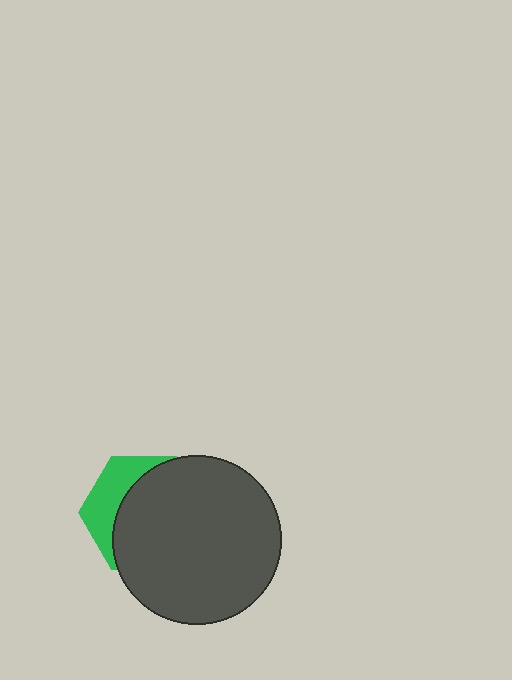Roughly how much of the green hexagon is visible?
A small part of it is visible (roughly 31%).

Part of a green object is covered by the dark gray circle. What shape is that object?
It is a hexagon.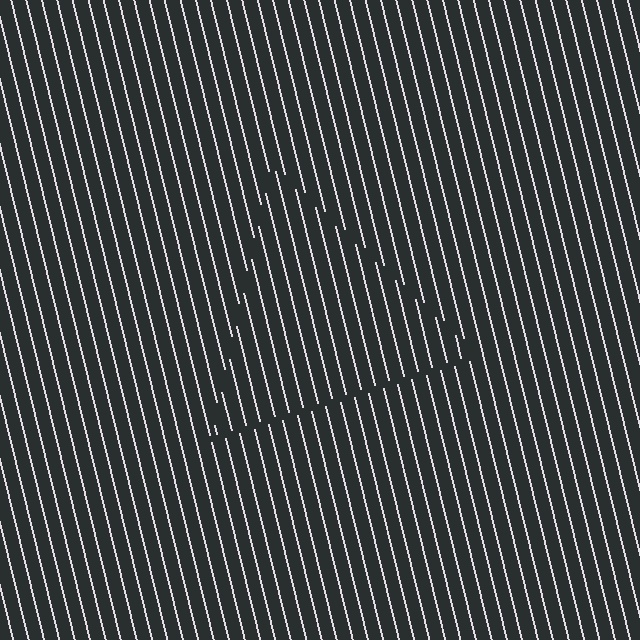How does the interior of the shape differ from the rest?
The interior of the shape contains the same grating, shifted by half a period — the contour is defined by the phase discontinuity where line-ends from the inner and outer gratings abut.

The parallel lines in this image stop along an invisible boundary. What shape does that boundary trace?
An illusory triangle. The interior of the shape contains the same grating, shifted by half a period — the contour is defined by the phase discontinuity where line-ends from the inner and outer gratings abut.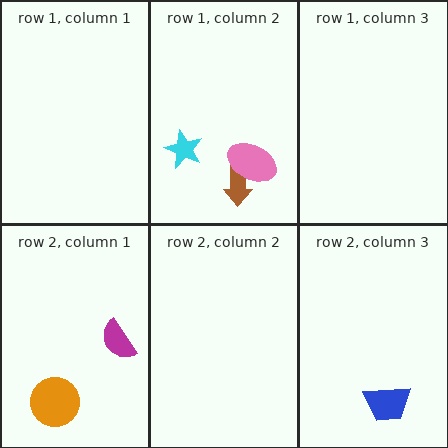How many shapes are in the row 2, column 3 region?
1.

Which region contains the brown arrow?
The row 1, column 2 region.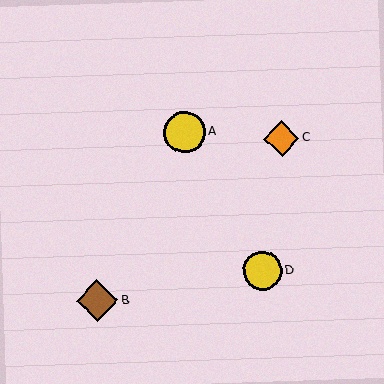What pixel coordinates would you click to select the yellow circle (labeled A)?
Click at (185, 132) to select the yellow circle A.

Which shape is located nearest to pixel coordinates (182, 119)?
The yellow circle (labeled A) at (185, 132) is nearest to that location.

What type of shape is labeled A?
Shape A is a yellow circle.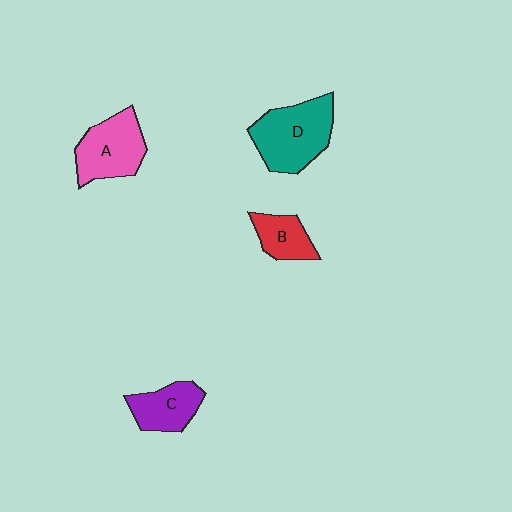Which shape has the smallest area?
Shape B (red).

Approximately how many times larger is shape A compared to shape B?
Approximately 1.7 times.